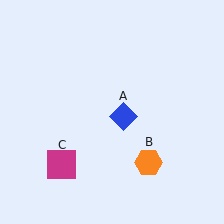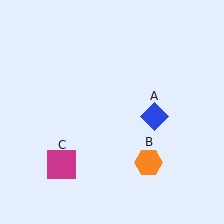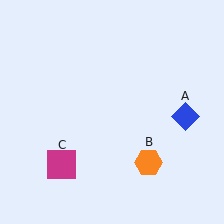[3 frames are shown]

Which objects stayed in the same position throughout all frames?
Orange hexagon (object B) and magenta square (object C) remained stationary.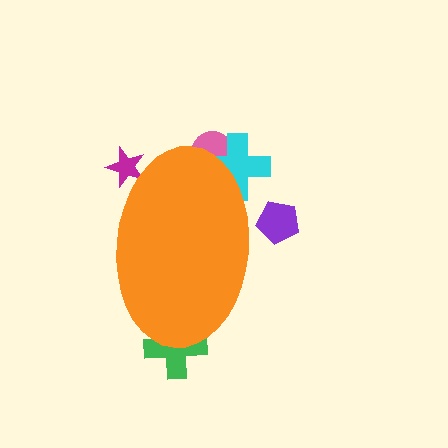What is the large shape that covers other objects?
An orange ellipse.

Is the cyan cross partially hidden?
Yes, the cyan cross is partially hidden behind the orange ellipse.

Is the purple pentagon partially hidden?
Yes, the purple pentagon is partially hidden behind the orange ellipse.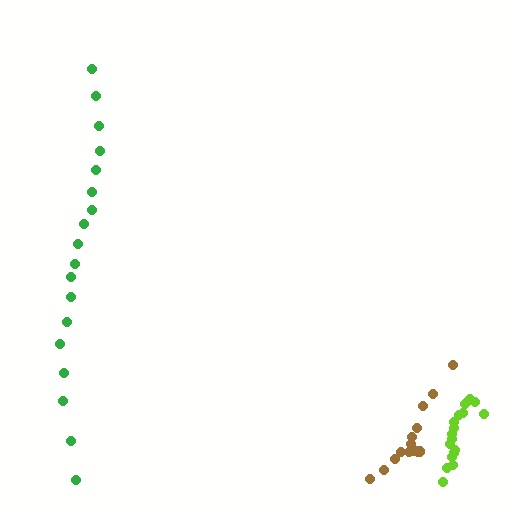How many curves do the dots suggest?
There are 3 distinct paths.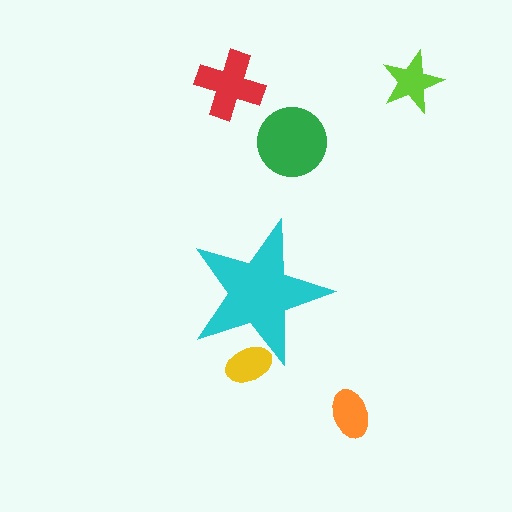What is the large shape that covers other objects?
A cyan star.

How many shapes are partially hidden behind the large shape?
1 shape is partially hidden.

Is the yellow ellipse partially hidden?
Yes, the yellow ellipse is partially hidden behind the cyan star.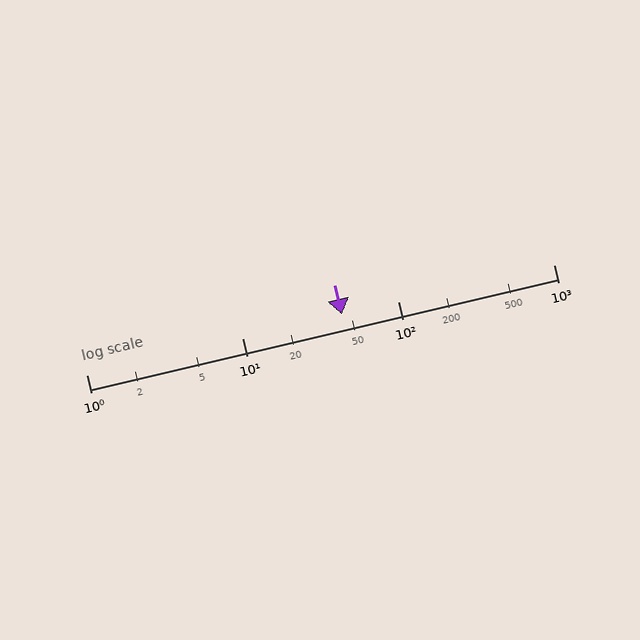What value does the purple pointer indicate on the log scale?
The pointer indicates approximately 44.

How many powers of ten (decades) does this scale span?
The scale spans 3 decades, from 1 to 1000.